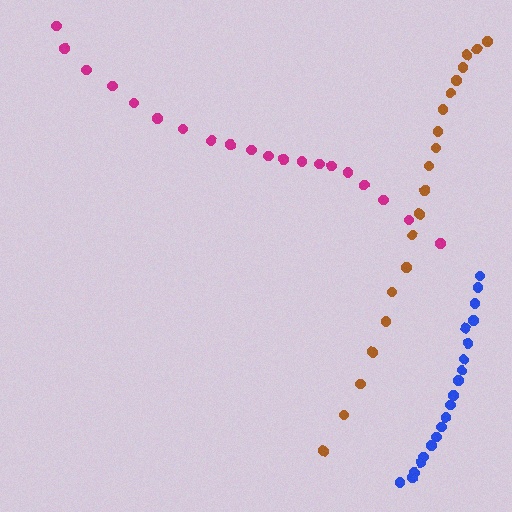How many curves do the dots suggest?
There are 3 distinct paths.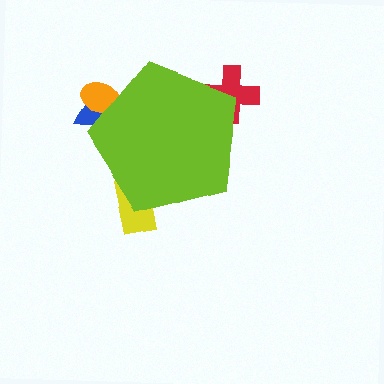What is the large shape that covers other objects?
A lime pentagon.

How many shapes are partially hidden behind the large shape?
4 shapes are partially hidden.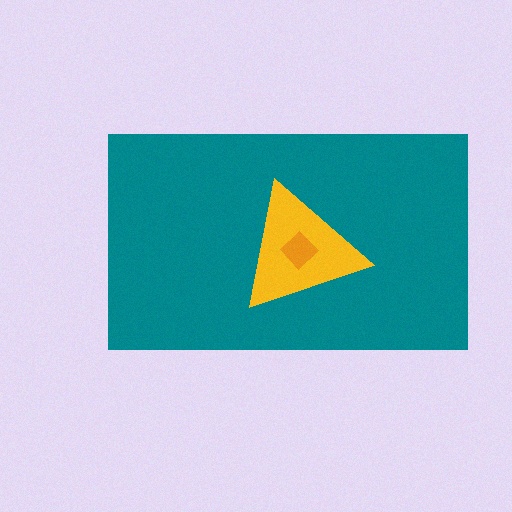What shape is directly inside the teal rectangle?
The yellow triangle.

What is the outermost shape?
The teal rectangle.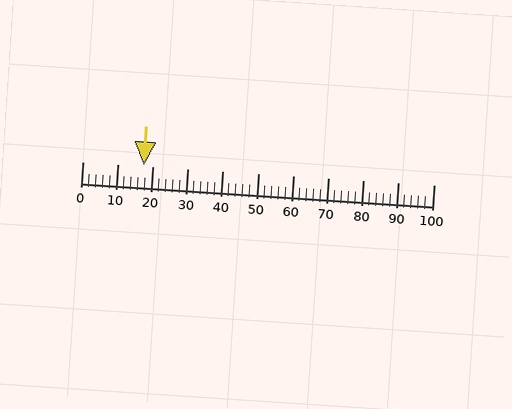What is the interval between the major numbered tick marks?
The major tick marks are spaced 10 units apart.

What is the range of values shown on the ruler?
The ruler shows values from 0 to 100.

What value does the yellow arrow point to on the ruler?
The yellow arrow points to approximately 18.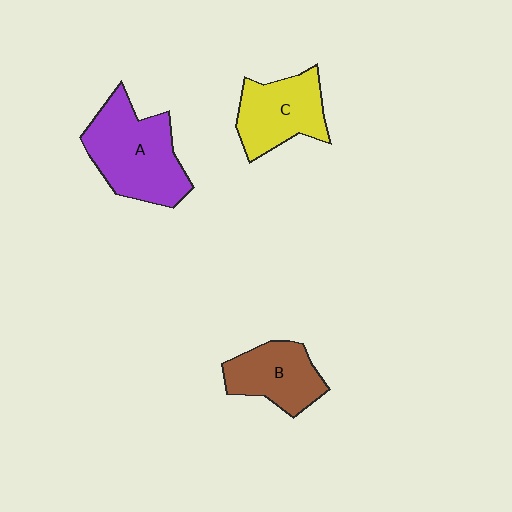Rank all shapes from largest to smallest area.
From largest to smallest: A (purple), C (yellow), B (brown).